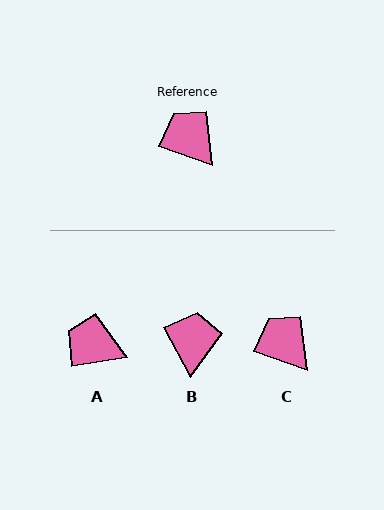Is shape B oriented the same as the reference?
No, it is off by about 43 degrees.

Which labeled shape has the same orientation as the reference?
C.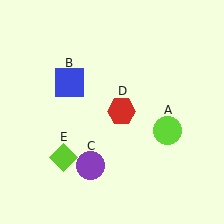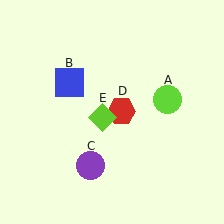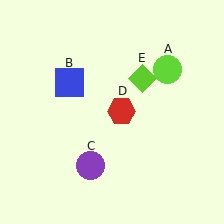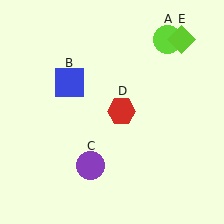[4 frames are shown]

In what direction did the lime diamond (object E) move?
The lime diamond (object E) moved up and to the right.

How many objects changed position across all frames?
2 objects changed position: lime circle (object A), lime diamond (object E).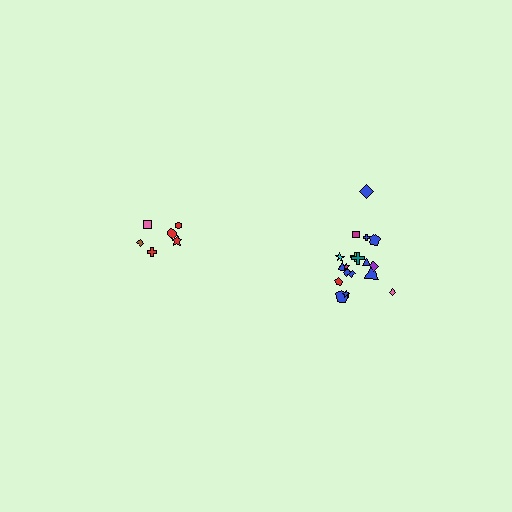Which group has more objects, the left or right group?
The right group.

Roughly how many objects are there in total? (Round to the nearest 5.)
Roughly 25 objects in total.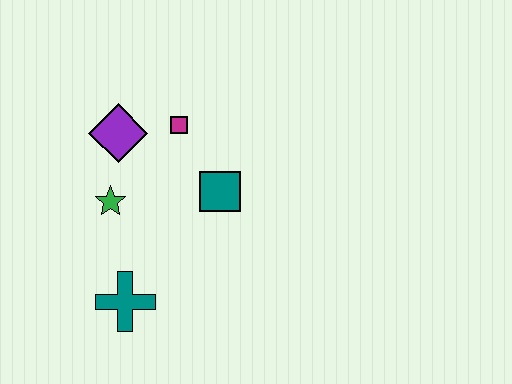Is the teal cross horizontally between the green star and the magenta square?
Yes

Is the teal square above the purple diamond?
No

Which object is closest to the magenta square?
The purple diamond is closest to the magenta square.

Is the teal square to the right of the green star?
Yes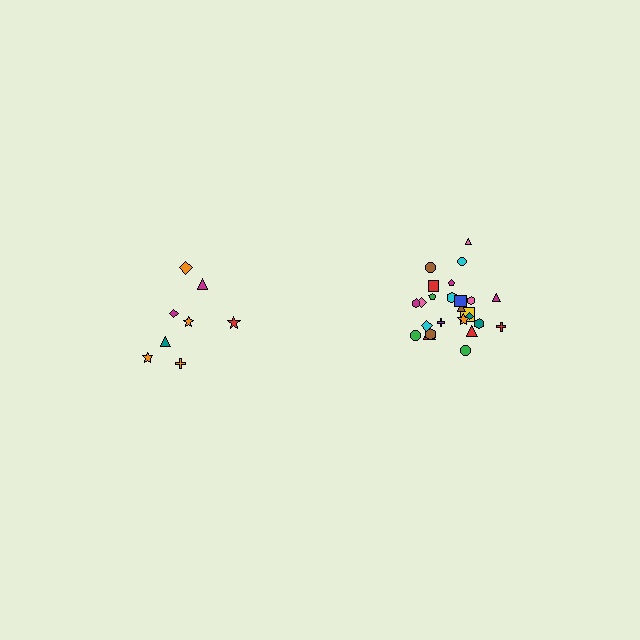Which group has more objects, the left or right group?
The right group.